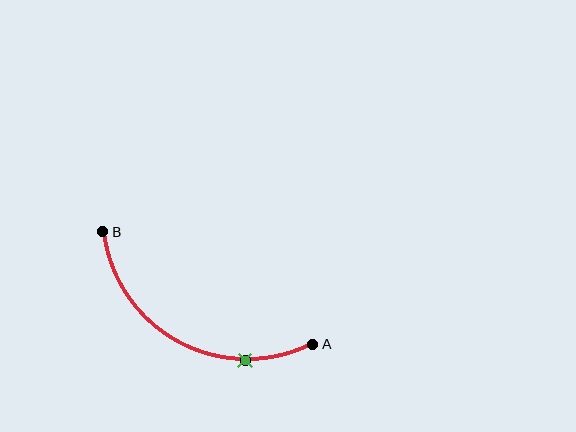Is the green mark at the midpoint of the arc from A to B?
No. The green mark lies on the arc but is closer to endpoint A. The arc midpoint would be at the point on the curve equidistant along the arc from both A and B.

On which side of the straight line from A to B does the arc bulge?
The arc bulges below the straight line connecting A and B.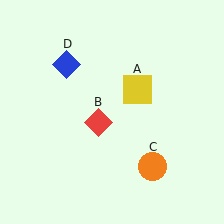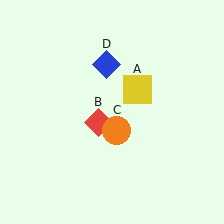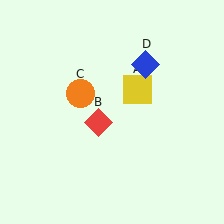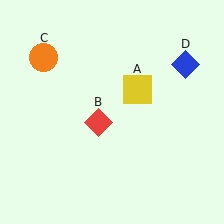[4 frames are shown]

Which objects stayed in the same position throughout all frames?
Yellow square (object A) and red diamond (object B) remained stationary.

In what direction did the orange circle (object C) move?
The orange circle (object C) moved up and to the left.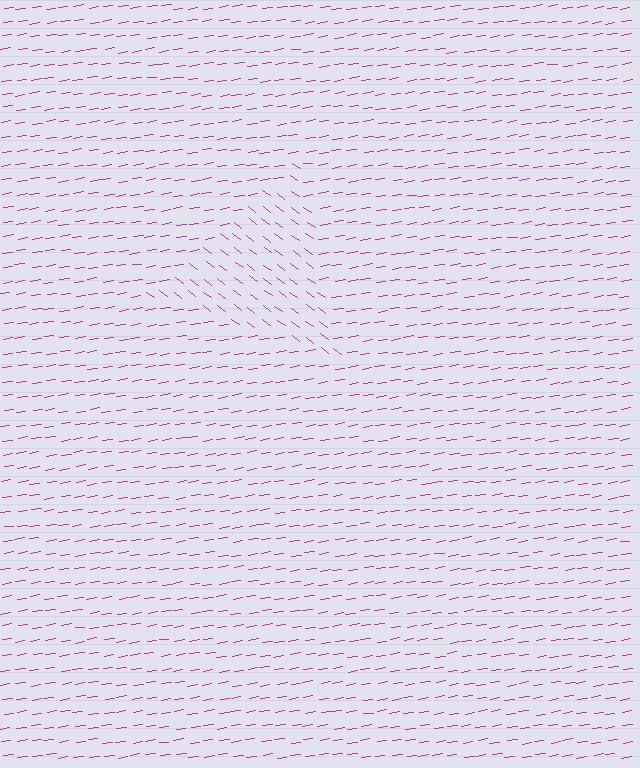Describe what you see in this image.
The image is filled with small magenta line segments. A triangle region in the image has lines oriented differently from the surrounding lines, creating a visible texture boundary.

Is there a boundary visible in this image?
Yes, there is a texture boundary formed by a change in line orientation.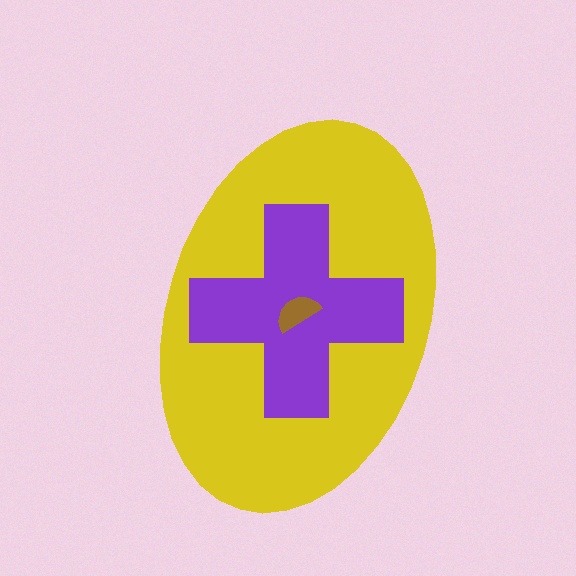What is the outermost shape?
The yellow ellipse.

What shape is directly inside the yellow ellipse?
The purple cross.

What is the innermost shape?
The brown semicircle.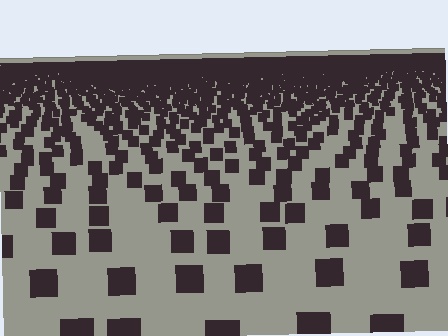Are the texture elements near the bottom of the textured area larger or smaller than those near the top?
Larger. Near the bottom, elements are closer to the viewer and appear at a bigger on-screen size.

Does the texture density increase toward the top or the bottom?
Density increases toward the top.